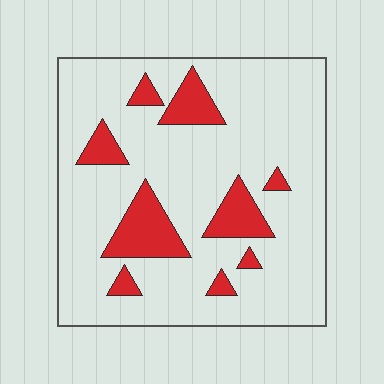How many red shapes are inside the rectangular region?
9.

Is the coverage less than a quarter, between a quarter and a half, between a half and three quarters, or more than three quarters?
Less than a quarter.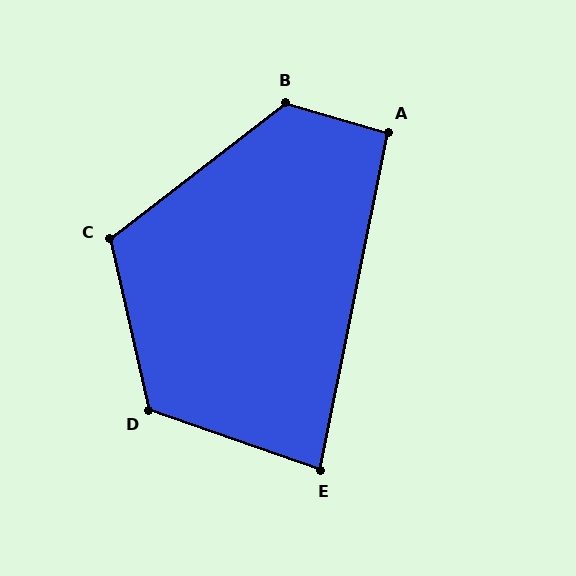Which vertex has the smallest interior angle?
E, at approximately 82 degrees.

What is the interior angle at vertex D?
Approximately 122 degrees (obtuse).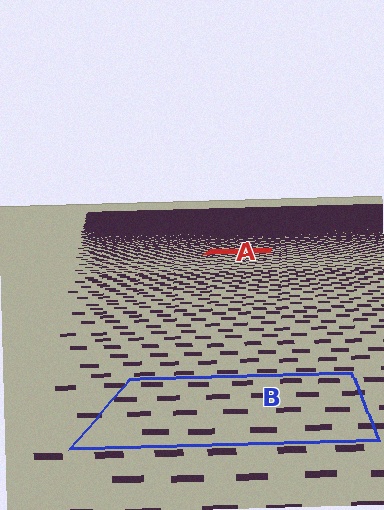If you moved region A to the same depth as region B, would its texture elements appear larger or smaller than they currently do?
They would appear larger. At a closer depth, the same texture elements are projected at a bigger on-screen size.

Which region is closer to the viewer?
Region B is closer. The texture elements there are larger and more spread out.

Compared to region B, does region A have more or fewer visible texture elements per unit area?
Region A has more texture elements per unit area — they are packed more densely because it is farther away.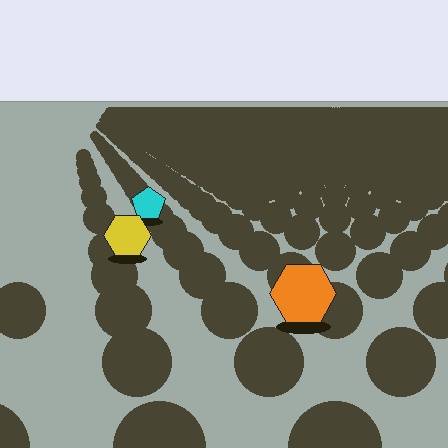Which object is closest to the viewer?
The orange hexagon is closest. The texture marks near it are larger and more spread out.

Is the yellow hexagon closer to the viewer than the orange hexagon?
No. The orange hexagon is closer — you can tell from the texture gradient: the ground texture is coarser near it.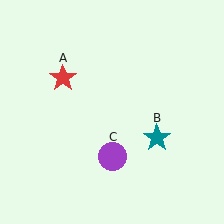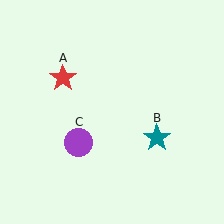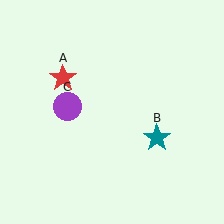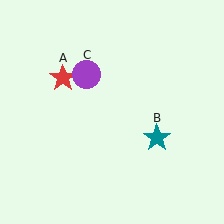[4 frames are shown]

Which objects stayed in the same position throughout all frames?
Red star (object A) and teal star (object B) remained stationary.